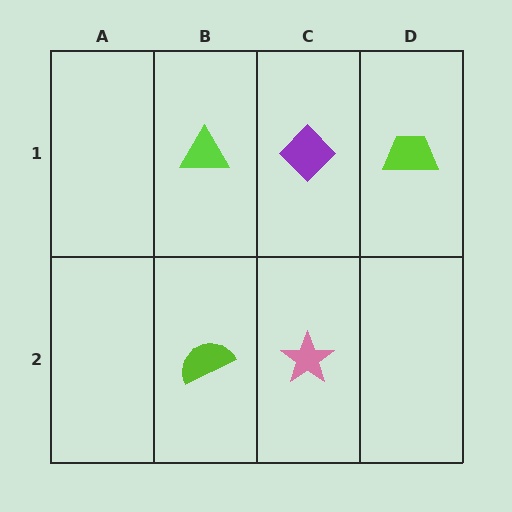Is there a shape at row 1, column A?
No, that cell is empty.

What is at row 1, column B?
A lime triangle.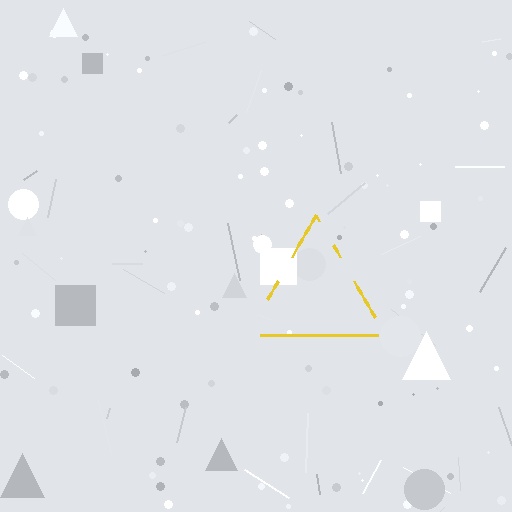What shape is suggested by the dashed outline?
The dashed outline suggests a triangle.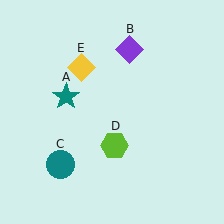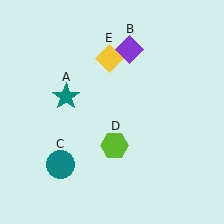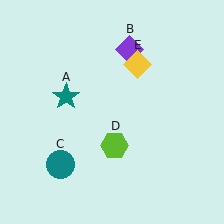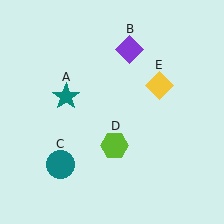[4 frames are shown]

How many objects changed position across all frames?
1 object changed position: yellow diamond (object E).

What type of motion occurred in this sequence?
The yellow diamond (object E) rotated clockwise around the center of the scene.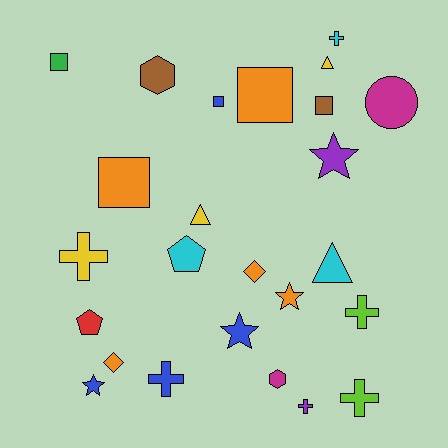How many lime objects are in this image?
There are 2 lime objects.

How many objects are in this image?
There are 25 objects.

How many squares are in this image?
There are 5 squares.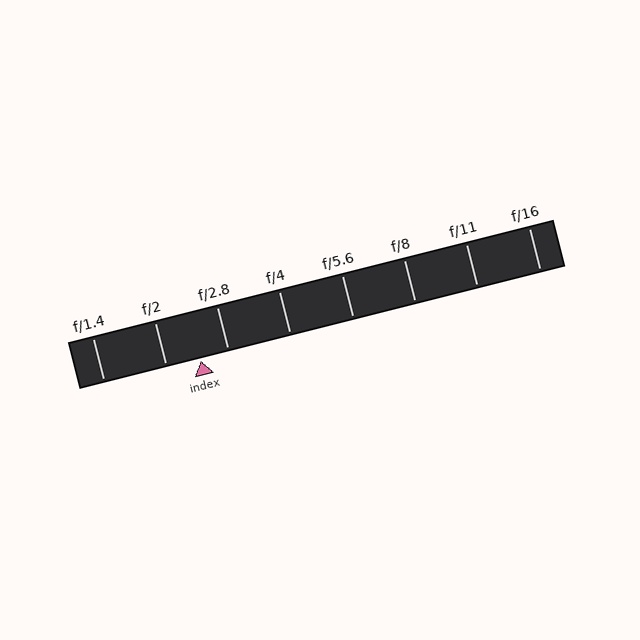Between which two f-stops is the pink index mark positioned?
The index mark is between f/2 and f/2.8.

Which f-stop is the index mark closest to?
The index mark is closest to f/2.8.